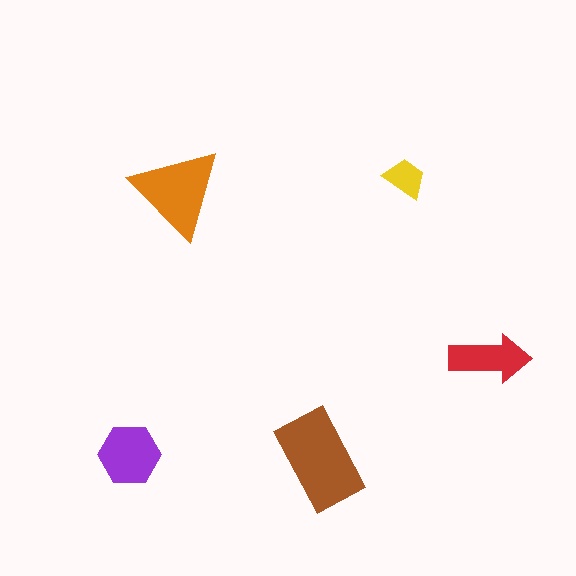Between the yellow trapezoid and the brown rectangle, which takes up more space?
The brown rectangle.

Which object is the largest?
The brown rectangle.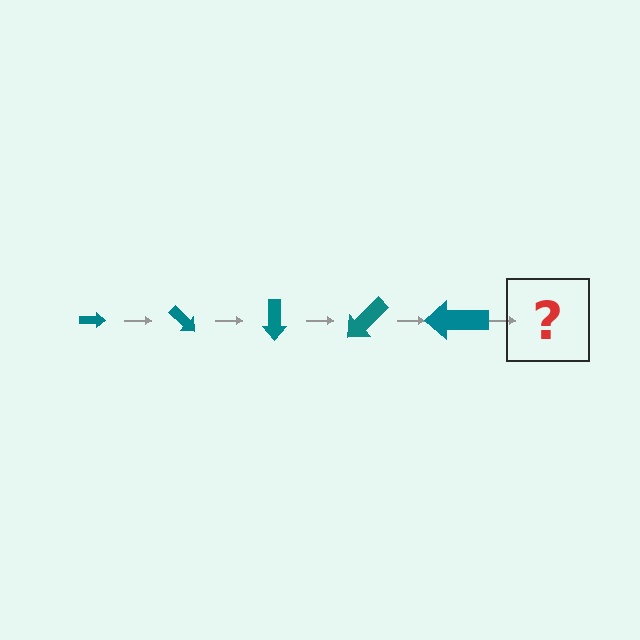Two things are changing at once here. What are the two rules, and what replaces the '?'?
The two rules are that the arrow grows larger each step and it rotates 45 degrees each step. The '?' should be an arrow, larger than the previous one and rotated 225 degrees from the start.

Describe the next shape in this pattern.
It should be an arrow, larger than the previous one and rotated 225 degrees from the start.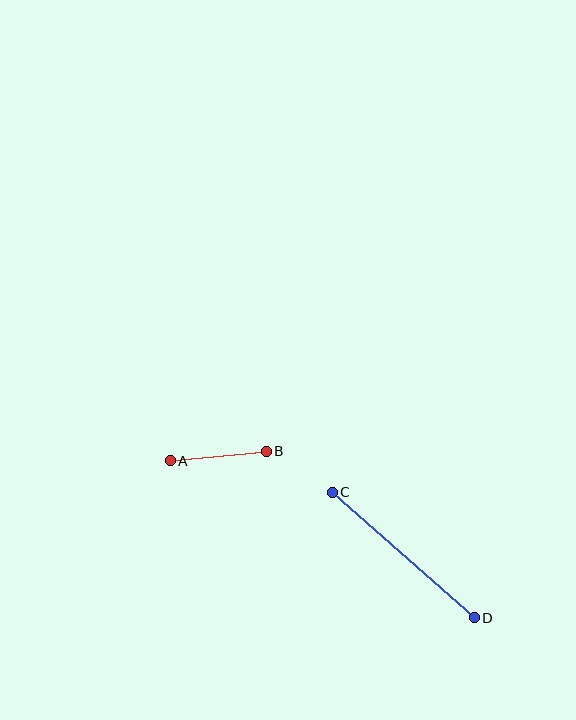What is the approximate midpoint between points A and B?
The midpoint is at approximately (218, 456) pixels.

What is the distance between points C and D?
The distance is approximately 190 pixels.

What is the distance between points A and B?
The distance is approximately 97 pixels.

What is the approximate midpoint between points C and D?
The midpoint is at approximately (403, 555) pixels.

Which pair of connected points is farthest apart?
Points C and D are farthest apart.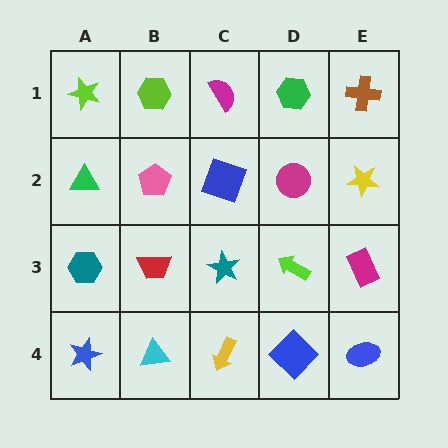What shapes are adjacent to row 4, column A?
A teal hexagon (row 3, column A), a cyan triangle (row 4, column B).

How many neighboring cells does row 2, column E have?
3.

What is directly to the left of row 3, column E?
A lime arrow.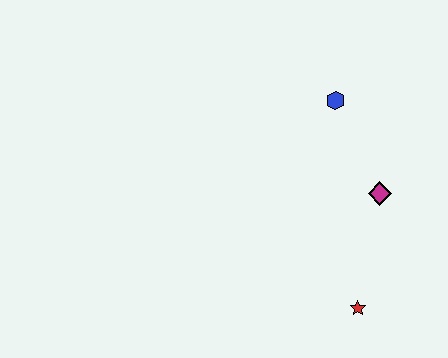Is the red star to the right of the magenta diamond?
No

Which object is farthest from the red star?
The blue hexagon is farthest from the red star.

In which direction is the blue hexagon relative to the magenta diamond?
The blue hexagon is above the magenta diamond.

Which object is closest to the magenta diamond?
The blue hexagon is closest to the magenta diamond.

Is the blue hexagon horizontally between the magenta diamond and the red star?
No